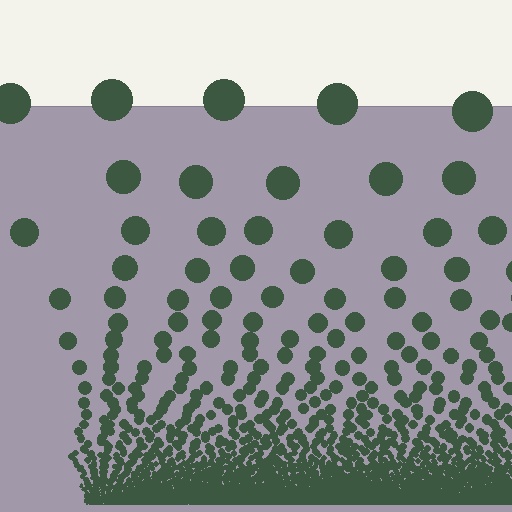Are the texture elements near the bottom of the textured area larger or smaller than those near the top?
Smaller. The gradient is inverted — elements near the bottom are smaller and denser.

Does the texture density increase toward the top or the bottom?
Density increases toward the bottom.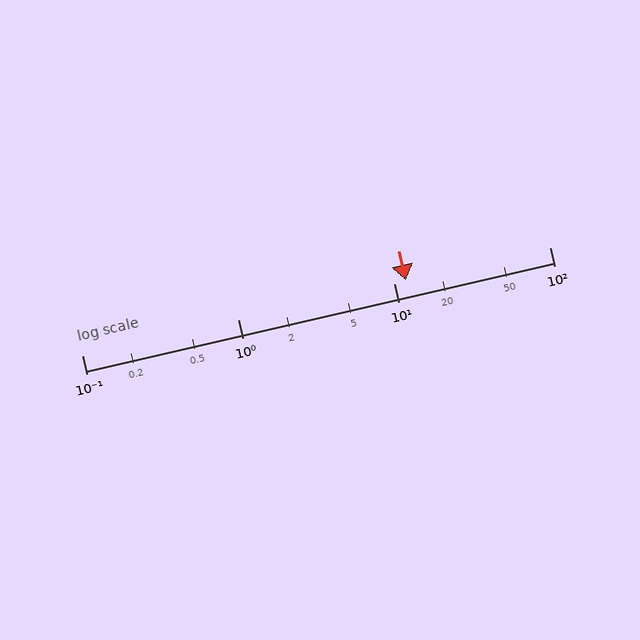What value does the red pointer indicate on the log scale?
The pointer indicates approximately 12.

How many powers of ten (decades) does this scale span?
The scale spans 3 decades, from 0.1 to 100.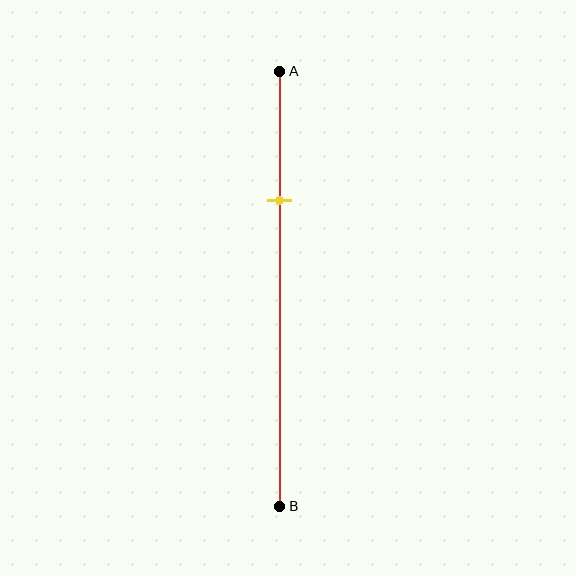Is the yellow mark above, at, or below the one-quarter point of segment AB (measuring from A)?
The yellow mark is below the one-quarter point of segment AB.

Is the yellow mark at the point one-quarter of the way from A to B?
No, the mark is at about 30% from A, not at the 25% one-quarter point.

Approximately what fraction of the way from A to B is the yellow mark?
The yellow mark is approximately 30% of the way from A to B.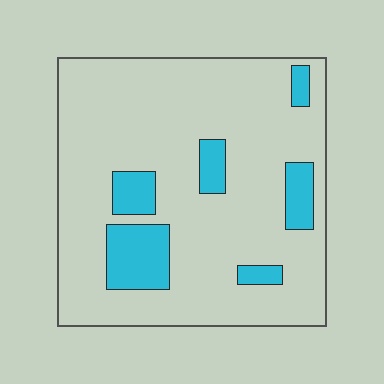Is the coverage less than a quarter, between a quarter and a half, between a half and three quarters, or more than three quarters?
Less than a quarter.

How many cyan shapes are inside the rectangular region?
6.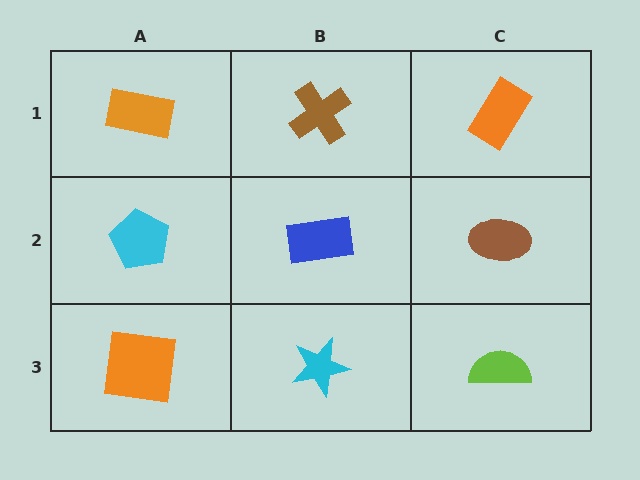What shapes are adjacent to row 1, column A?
A cyan pentagon (row 2, column A), a brown cross (row 1, column B).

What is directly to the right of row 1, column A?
A brown cross.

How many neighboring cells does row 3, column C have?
2.